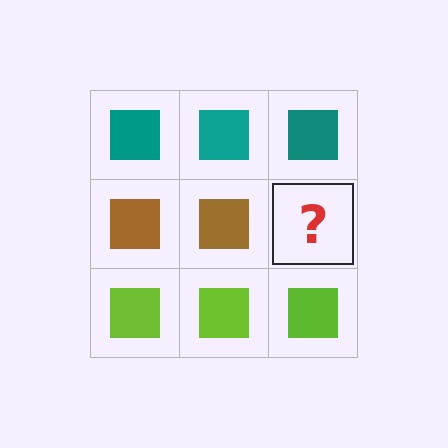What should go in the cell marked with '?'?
The missing cell should contain a brown square.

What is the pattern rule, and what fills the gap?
The rule is that each row has a consistent color. The gap should be filled with a brown square.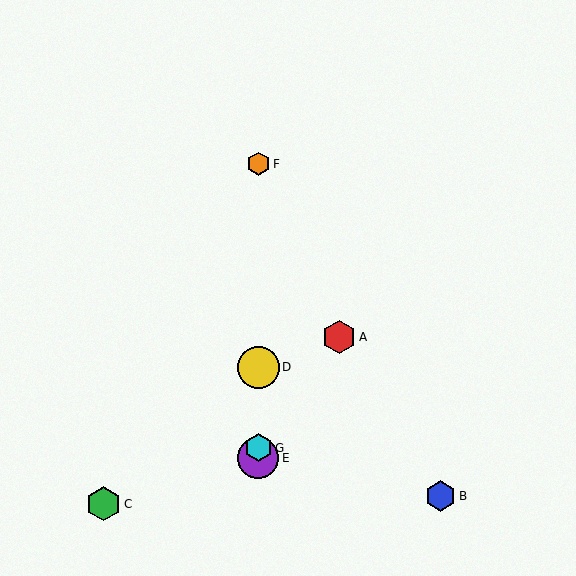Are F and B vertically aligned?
No, F is at x≈258 and B is at x≈440.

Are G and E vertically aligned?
Yes, both are at x≈258.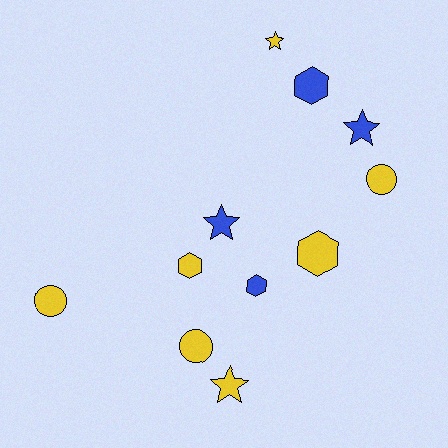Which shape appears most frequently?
Hexagon, with 4 objects.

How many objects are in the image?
There are 11 objects.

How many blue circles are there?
There are no blue circles.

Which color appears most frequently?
Yellow, with 7 objects.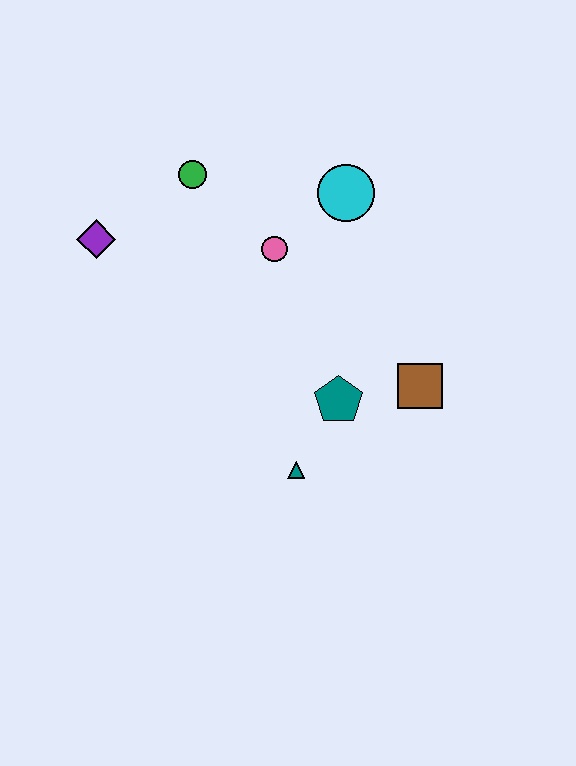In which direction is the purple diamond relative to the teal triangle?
The purple diamond is above the teal triangle.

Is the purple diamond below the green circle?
Yes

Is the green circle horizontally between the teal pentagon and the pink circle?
No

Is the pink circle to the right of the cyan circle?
No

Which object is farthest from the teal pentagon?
The purple diamond is farthest from the teal pentagon.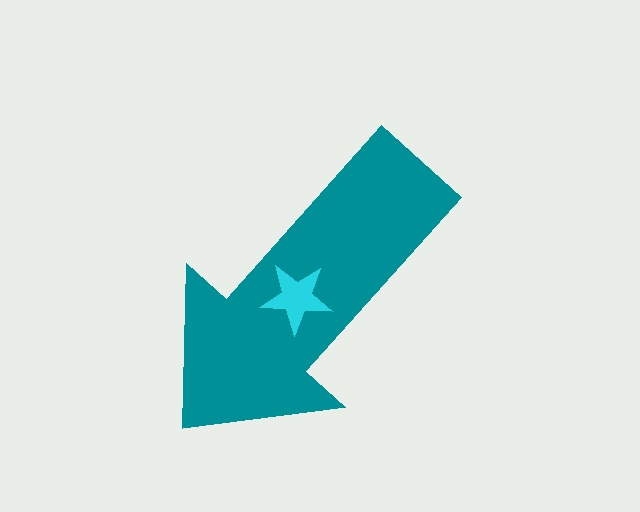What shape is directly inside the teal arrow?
The cyan star.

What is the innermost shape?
The cyan star.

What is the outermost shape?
The teal arrow.